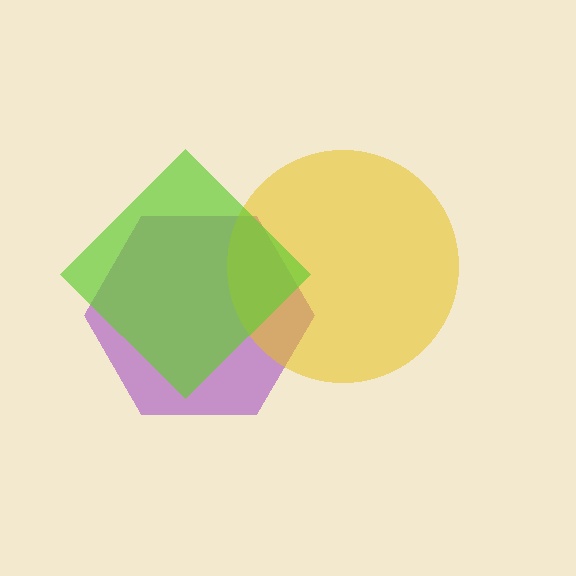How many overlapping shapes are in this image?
There are 3 overlapping shapes in the image.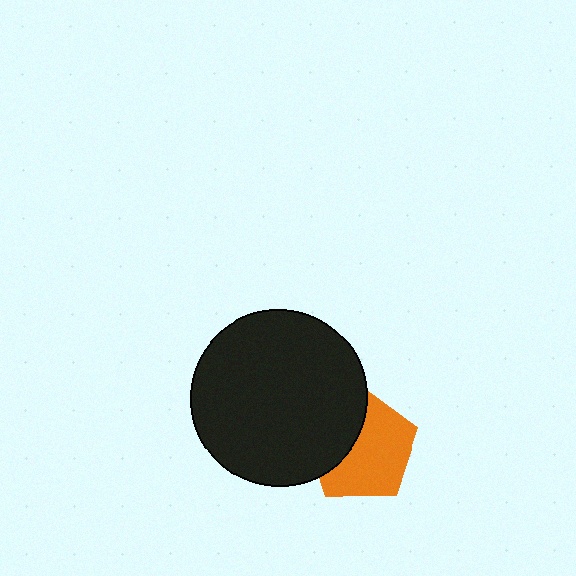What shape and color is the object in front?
The object in front is a black circle.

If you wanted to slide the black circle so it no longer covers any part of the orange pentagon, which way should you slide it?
Slide it left — that is the most direct way to separate the two shapes.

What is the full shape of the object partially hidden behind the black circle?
The partially hidden object is an orange pentagon.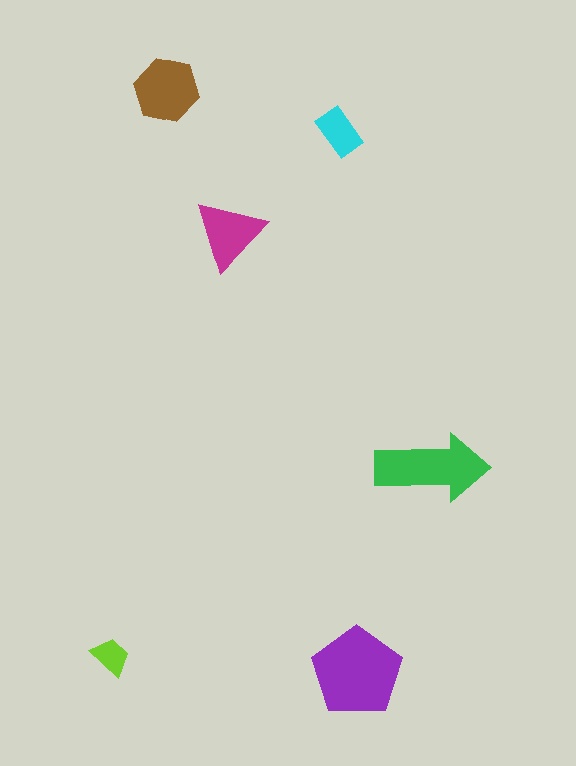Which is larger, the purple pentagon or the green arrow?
The purple pentagon.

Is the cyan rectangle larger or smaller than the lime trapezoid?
Larger.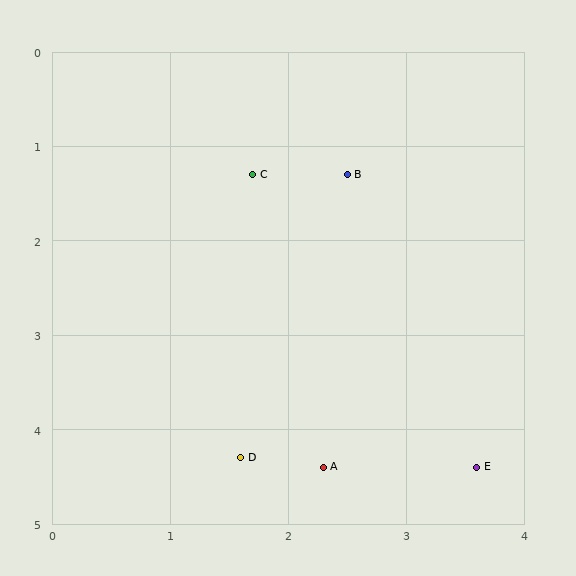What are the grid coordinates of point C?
Point C is at approximately (1.7, 1.3).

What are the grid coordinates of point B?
Point B is at approximately (2.5, 1.3).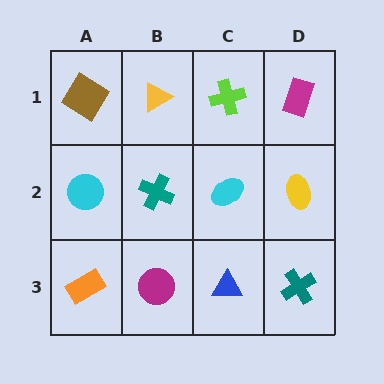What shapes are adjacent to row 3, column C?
A cyan ellipse (row 2, column C), a magenta circle (row 3, column B), a teal cross (row 3, column D).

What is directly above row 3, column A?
A cyan circle.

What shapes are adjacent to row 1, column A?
A cyan circle (row 2, column A), a yellow triangle (row 1, column B).